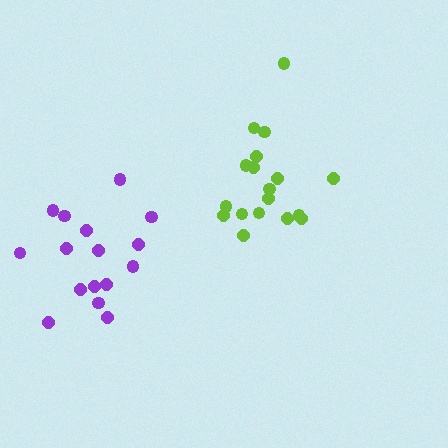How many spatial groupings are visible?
There are 2 spatial groupings.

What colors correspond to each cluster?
The clusters are colored: lime, purple.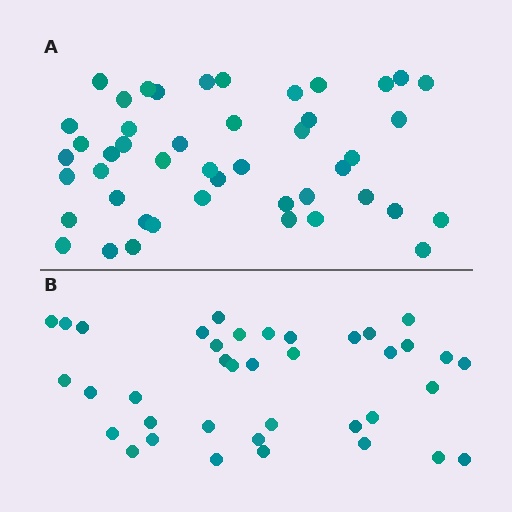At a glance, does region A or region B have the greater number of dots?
Region A (the top region) has more dots.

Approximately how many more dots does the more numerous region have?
Region A has roughly 8 or so more dots than region B.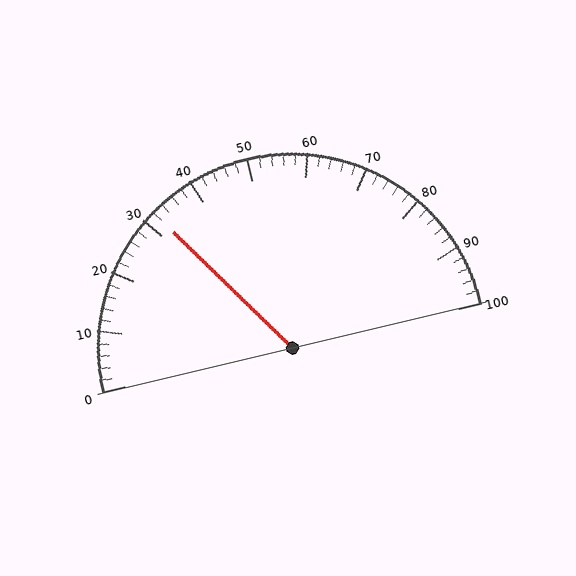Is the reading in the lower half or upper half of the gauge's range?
The reading is in the lower half of the range (0 to 100).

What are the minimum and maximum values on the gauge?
The gauge ranges from 0 to 100.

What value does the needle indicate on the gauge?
The needle indicates approximately 32.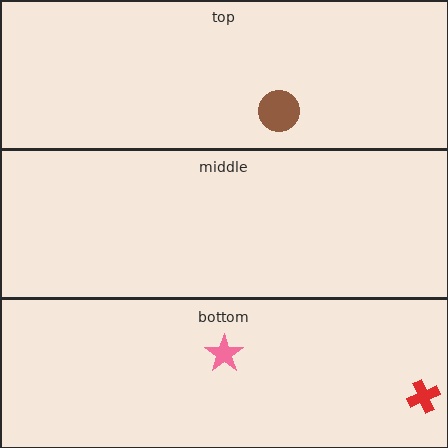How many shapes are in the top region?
1.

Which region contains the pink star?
The bottom region.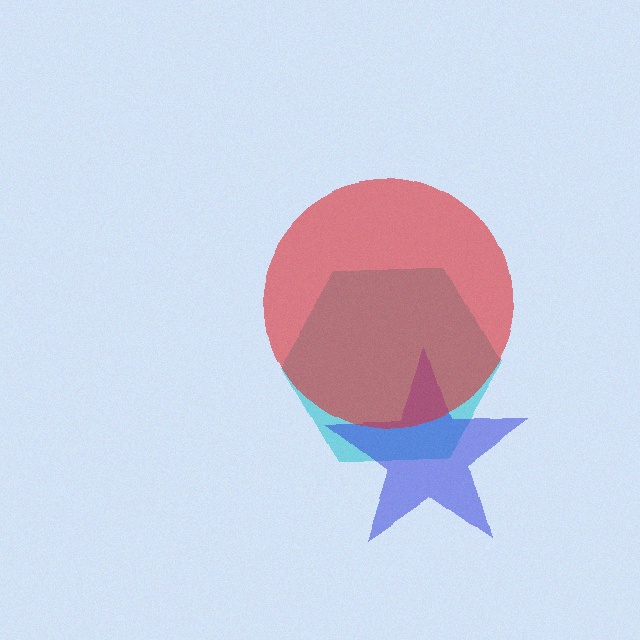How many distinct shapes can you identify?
There are 3 distinct shapes: a cyan hexagon, a blue star, a red circle.